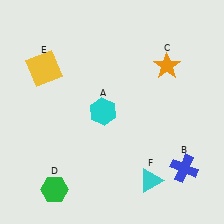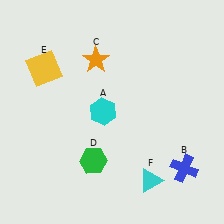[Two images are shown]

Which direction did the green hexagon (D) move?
The green hexagon (D) moved right.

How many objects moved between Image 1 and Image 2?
2 objects moved between the two images.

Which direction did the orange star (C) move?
The orange star (C) moved left.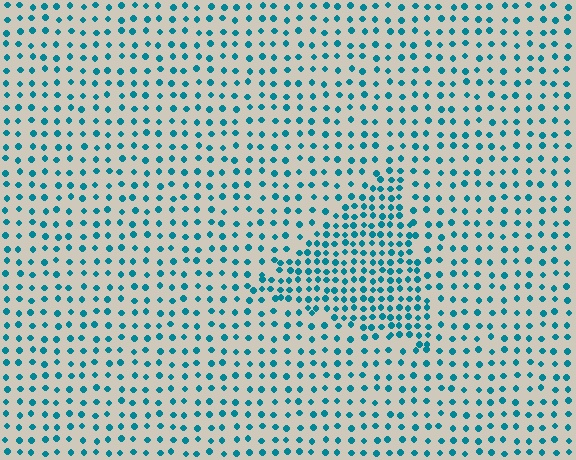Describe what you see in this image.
The image contains small teal elements arranged at two different densities. A triangle-shaped region is visible where the elements are more densely packed than the surrounding area.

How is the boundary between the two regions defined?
The boundary is defined by a change in element density (approximately 1.9x ratio). All elements are the same color, size, and shape.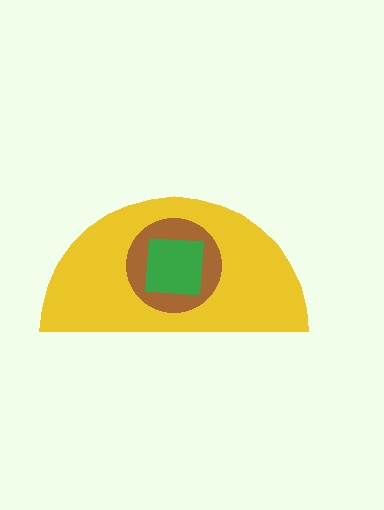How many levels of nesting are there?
3.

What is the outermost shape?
The yellow semicircle.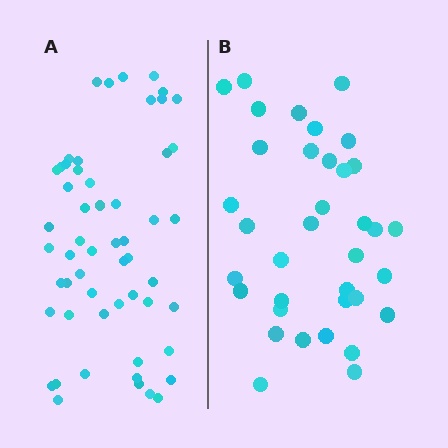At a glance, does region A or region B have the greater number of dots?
Region A (the left region) has more dots.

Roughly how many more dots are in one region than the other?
Region A has approximately 20 more dots than region B.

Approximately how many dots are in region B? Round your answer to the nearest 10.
About 40 dots. (The exact count is 36, which rounds to 40.)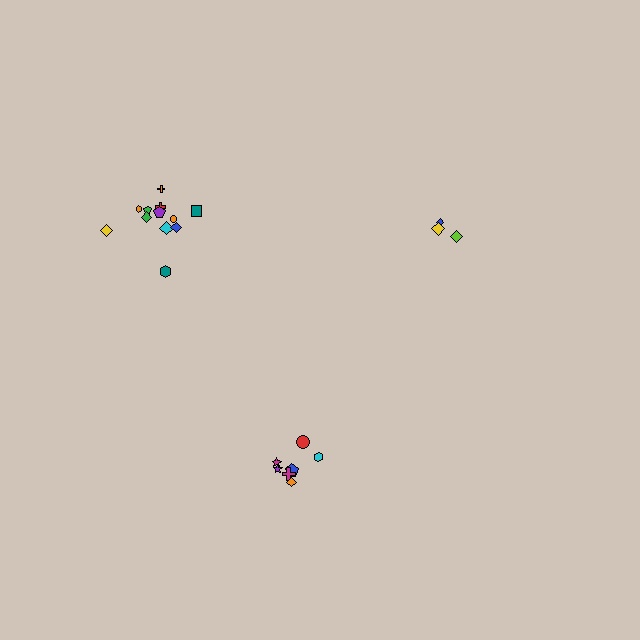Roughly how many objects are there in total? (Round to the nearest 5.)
Roughly 20 objects in total.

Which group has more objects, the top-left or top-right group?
The top-left group.